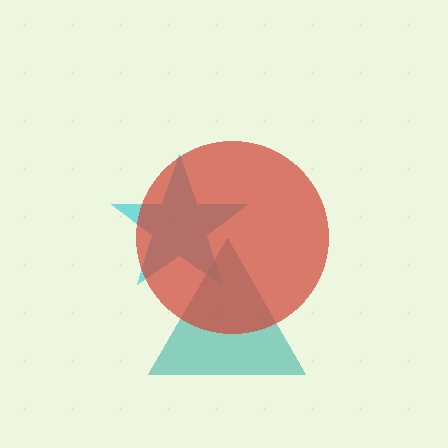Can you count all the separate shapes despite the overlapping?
Yes, there are 3 separate shapes.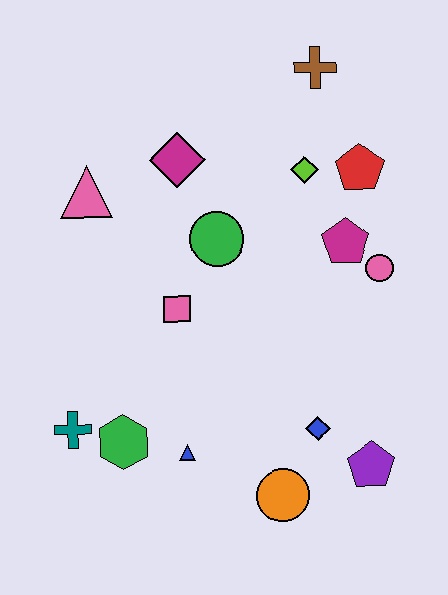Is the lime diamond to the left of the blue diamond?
Yes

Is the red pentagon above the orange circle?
Yes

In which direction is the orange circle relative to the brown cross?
The orange circle is below the brown cross.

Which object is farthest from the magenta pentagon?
The teal cross is farthest from the magenta pentagon.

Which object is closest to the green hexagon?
The teal cross is closest to the green hexagon.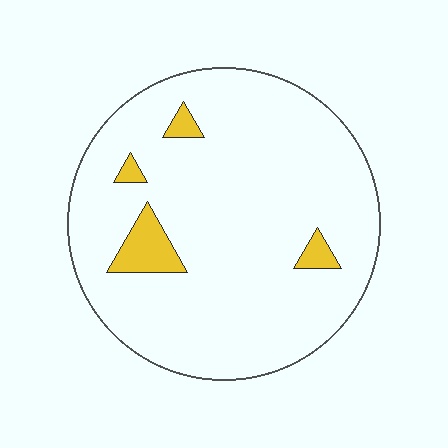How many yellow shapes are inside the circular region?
4.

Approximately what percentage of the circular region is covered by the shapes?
Approximately 5%.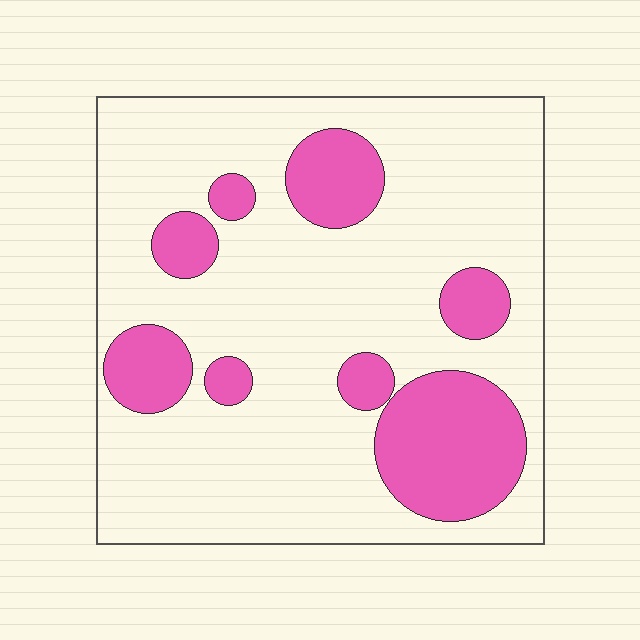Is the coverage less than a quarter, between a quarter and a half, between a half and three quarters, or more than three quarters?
Less than a quarter.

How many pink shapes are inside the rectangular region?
8.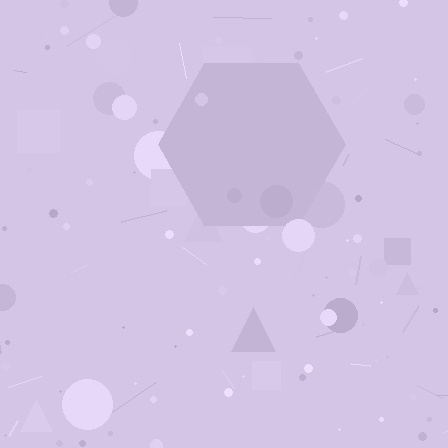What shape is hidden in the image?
A hexagon is hidden in the image.